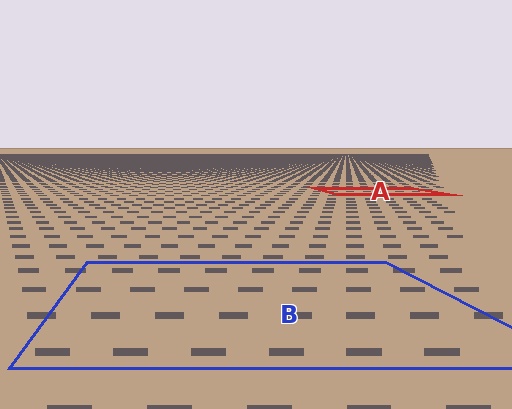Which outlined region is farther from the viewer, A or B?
Region A is farther from the viewer — the texture elements inside it appear smaller and more densely packed.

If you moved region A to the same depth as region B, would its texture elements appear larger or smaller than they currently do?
They would appear larger. At a closer depth, the same texture elements are projected at a bigger on-screen size.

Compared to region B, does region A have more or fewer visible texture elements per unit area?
Region A has more texture elements per unit area — they are packed more densely because it is farther away.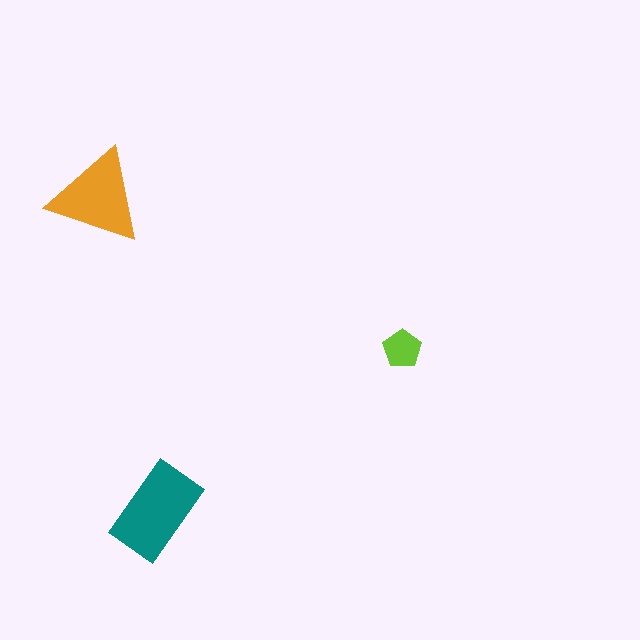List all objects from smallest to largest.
The lime pentagon, the orange triangle, the teal rectangle.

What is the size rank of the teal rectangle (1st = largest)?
1st.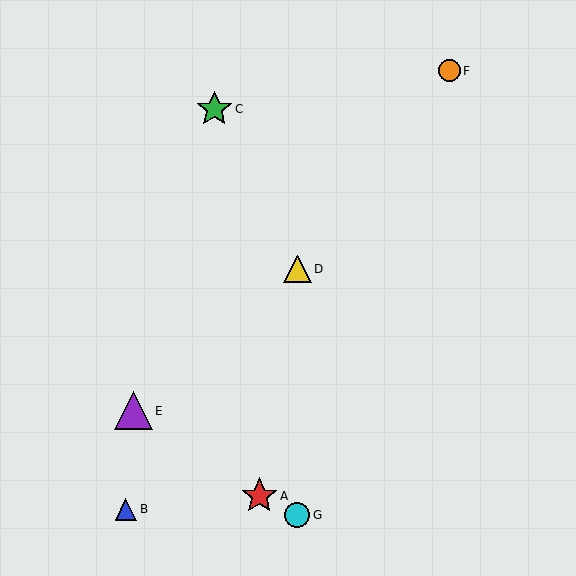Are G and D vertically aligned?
Yes, both are at x≈297.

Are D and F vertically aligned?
No, D is at x≈297 and F is at x≈449.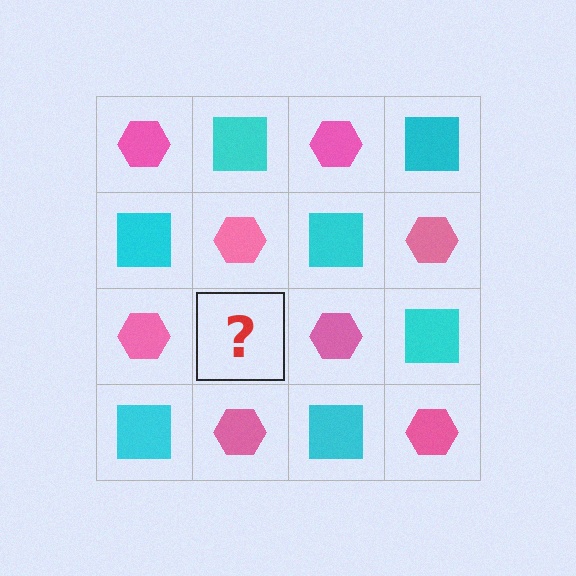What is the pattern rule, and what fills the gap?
The rule is that it alternates pink hexagon and cyan square in a checkerboard pattern. The gap should be filled with a cyan square.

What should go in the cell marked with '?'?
The missing cell should contain a cyan square.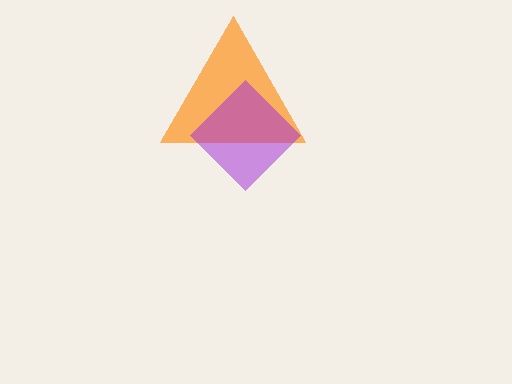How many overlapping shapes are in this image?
There are 2 overlapping shapes in the image.